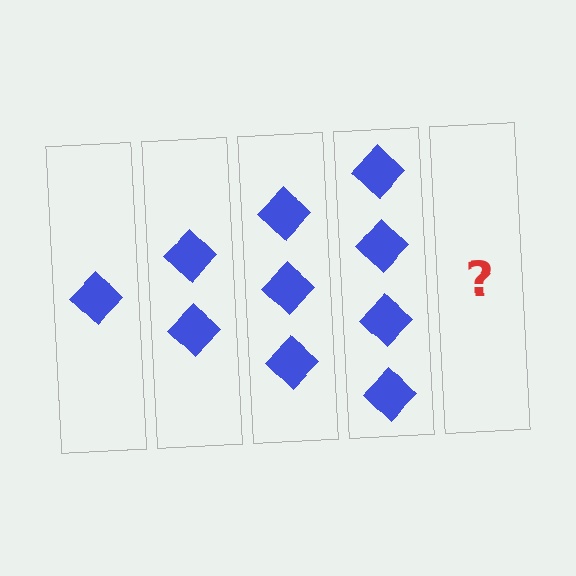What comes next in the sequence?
The next element should be 5 diamonds.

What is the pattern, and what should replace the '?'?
The pattern is that each step adds one more diamond. The '?' should be 5 diamonds.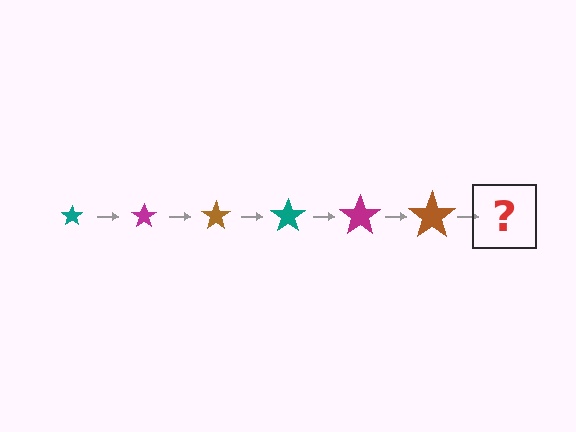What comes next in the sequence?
The next element should be a teal star, larger than the previous one.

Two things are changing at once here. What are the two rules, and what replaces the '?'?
The two rules are that the star grows larger each step and the color cycles through teal, magenta, and brown. The '?' should be a teal star, larger than the previous one.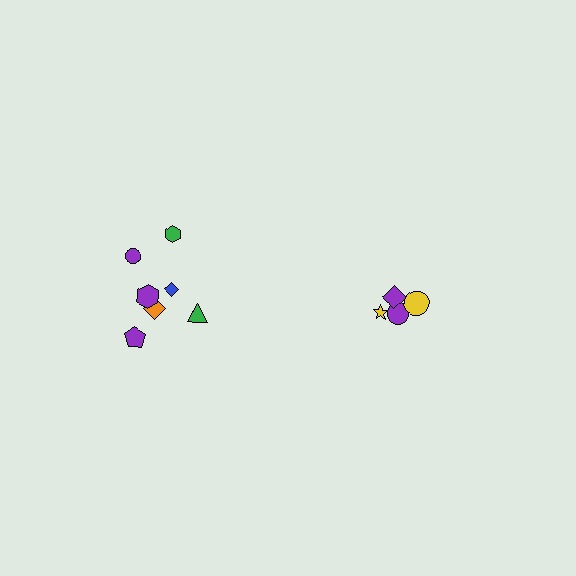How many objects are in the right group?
There are 4 objects.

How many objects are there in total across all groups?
There are 11 objects.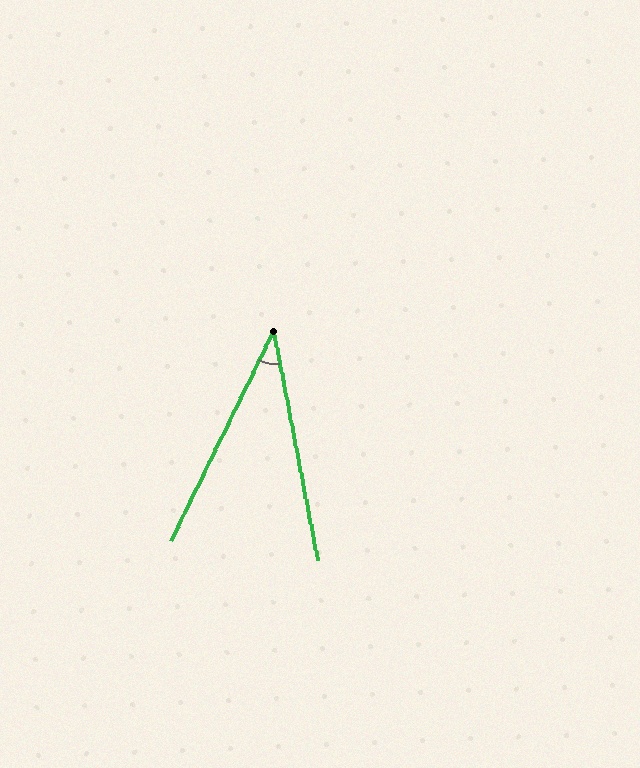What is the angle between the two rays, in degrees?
Approximately 37 degrees.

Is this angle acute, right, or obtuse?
It is acute.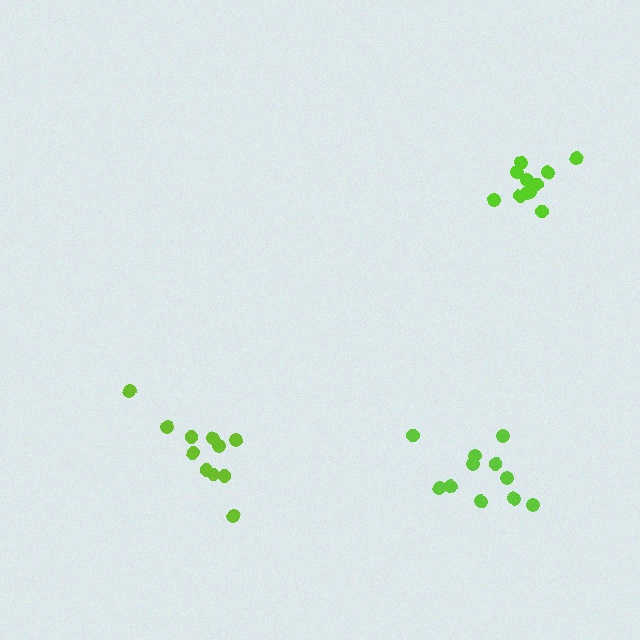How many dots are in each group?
Group 1: 11 dots, Group 2: 12 dots, Group 3: 11 dots (34 total).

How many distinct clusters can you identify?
There are 3 distinct clusters.